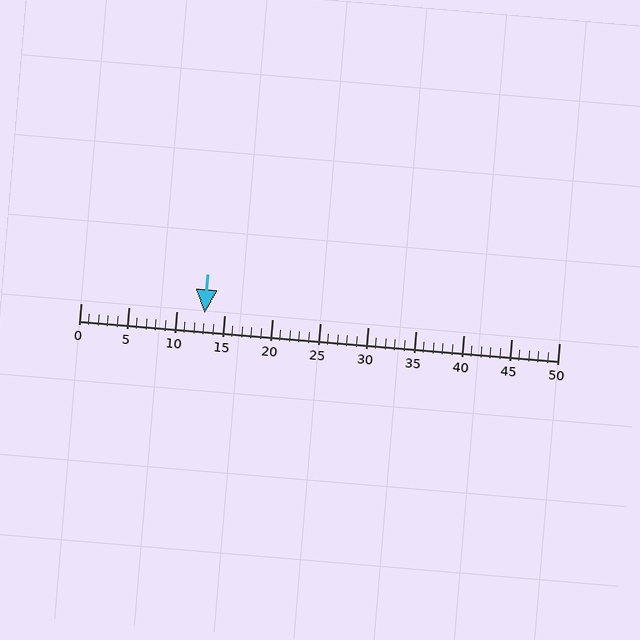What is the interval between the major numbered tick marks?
The major tick marks are spaced 5 units apart.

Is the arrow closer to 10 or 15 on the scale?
The arrow is closer to 15.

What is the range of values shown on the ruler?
The ruler shows values from 0 to 50.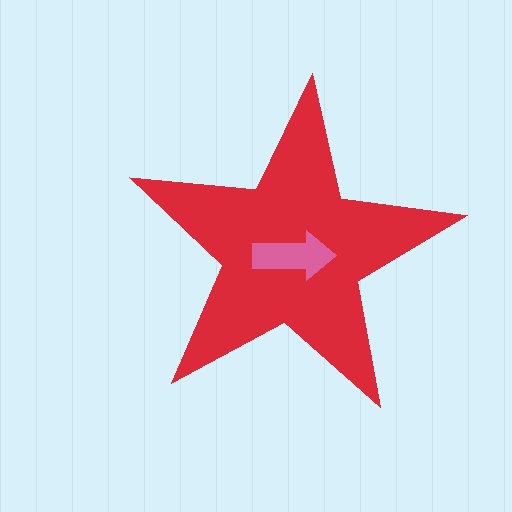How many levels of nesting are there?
2.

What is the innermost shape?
The pink arrow.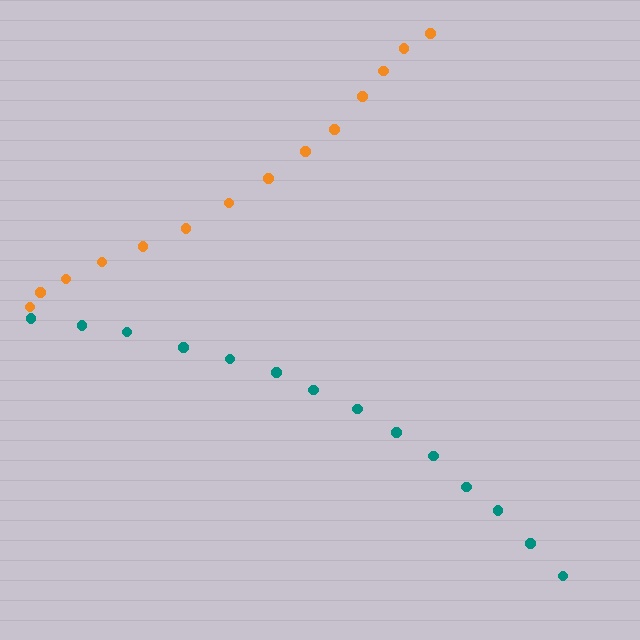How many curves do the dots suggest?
There are 2 distinct paths.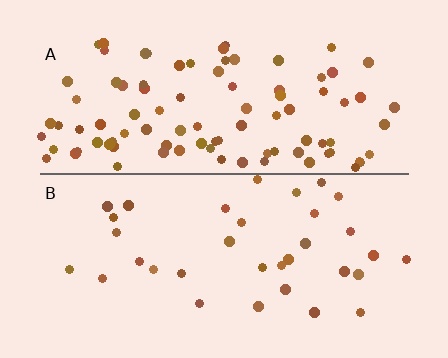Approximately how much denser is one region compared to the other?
Approximately 2.7× — region A over region B.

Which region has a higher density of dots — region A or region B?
A (the top).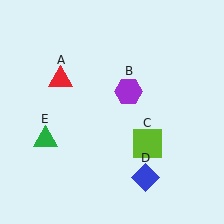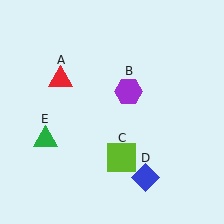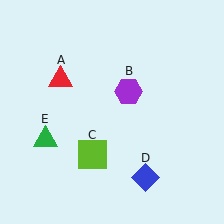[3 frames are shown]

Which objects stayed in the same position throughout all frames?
Red triangle (object A) and purple hexagon (object B) and blue diamond (object D) and green triangle (object E) remained stationary.